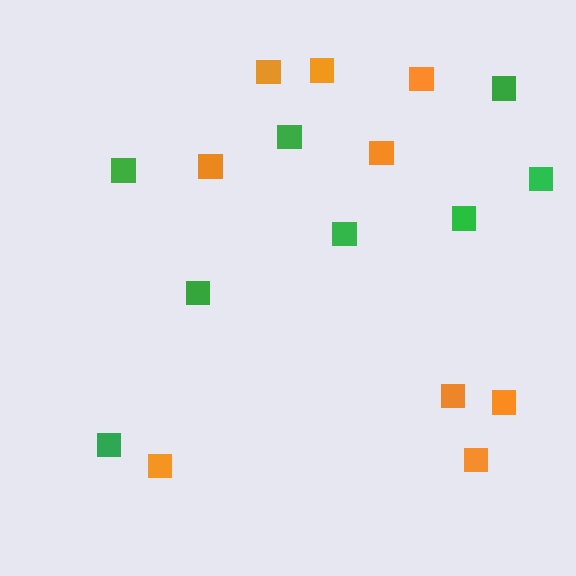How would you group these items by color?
There are 2 groups: one group of orange squares (9) and one group of green squares (8).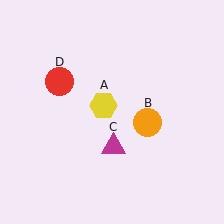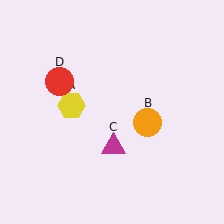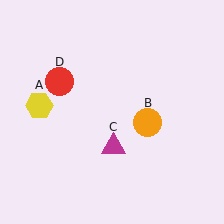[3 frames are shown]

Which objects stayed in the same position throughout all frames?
Orange circle (object B) and magenta triangle (object C) and red circle (object D) remained stationary.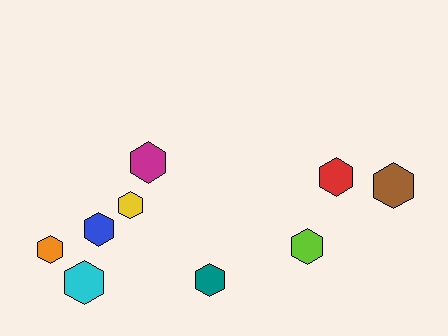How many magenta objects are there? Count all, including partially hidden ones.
There is 1 magenta object.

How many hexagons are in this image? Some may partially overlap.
There are 9 hexagons.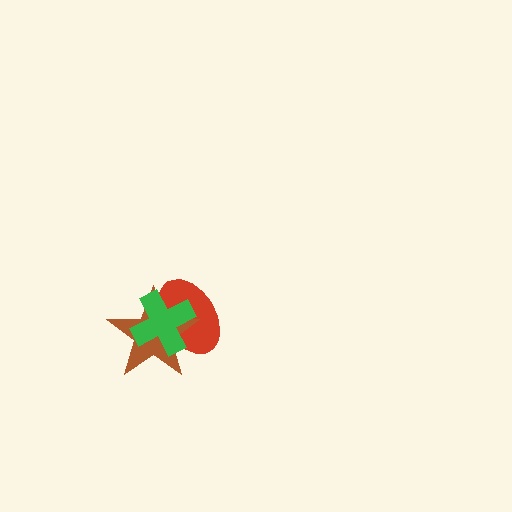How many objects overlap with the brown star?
2 objects overlap with the brown star.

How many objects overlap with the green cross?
2 objects overlap with the green cross.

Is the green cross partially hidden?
No, no other shape covers it.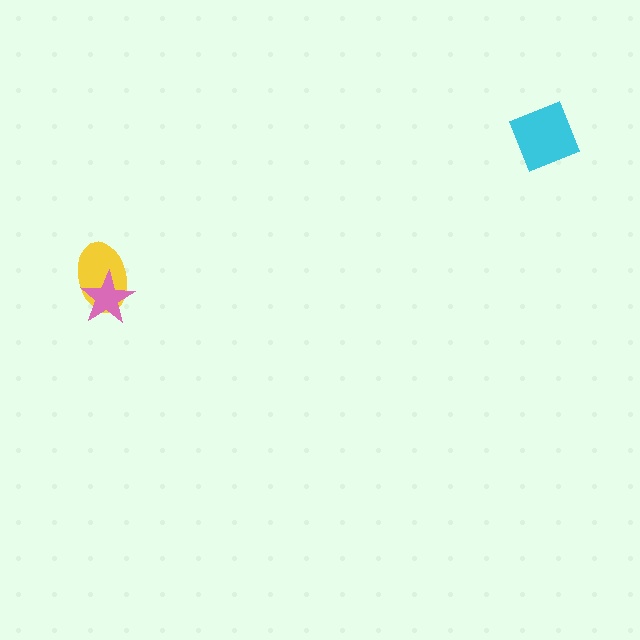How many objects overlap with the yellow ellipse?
1 object overlaps with the yellow ellipse.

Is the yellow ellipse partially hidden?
Yes, it is partially covered by another shape.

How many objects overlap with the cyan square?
0 objects overlap with the cyan square.